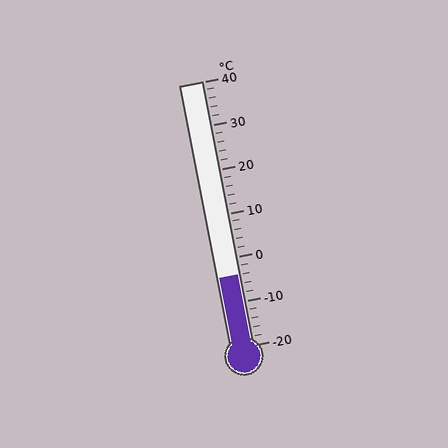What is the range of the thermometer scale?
The thermometer scale ranges from -20°C to 40°C.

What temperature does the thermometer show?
The thermometer shows approximately -4°C.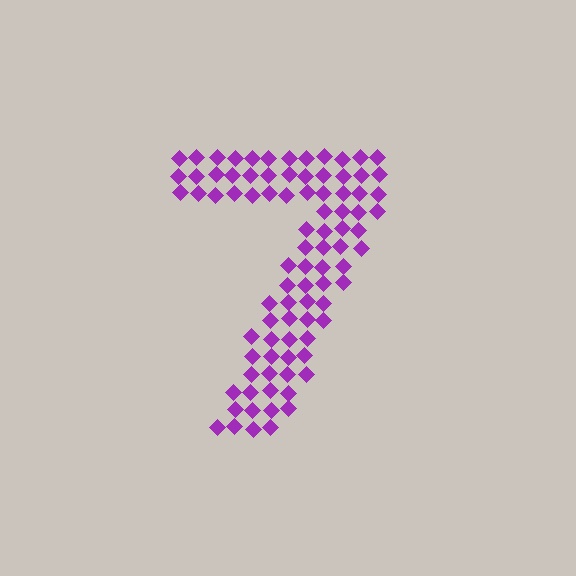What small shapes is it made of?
It is made of small diamonds.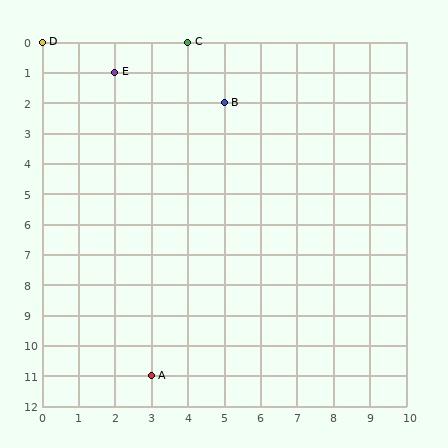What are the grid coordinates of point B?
Point B is at grid coordinates (5, 2).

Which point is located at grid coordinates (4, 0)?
Point C is at (4, 0).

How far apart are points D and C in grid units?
Points D and C are 4 columns apart.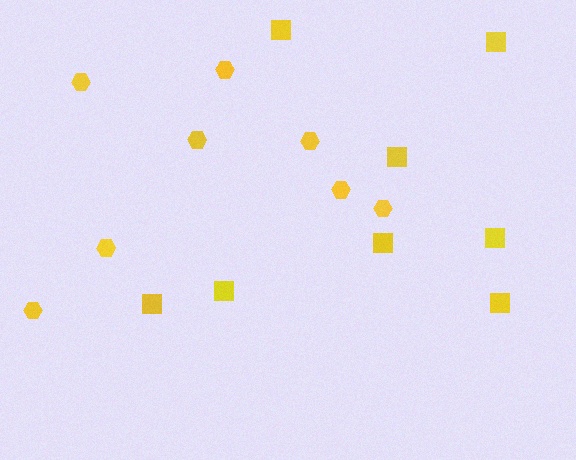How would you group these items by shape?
There are 2 groups: one group of squares (8) and one group of hexagons (8).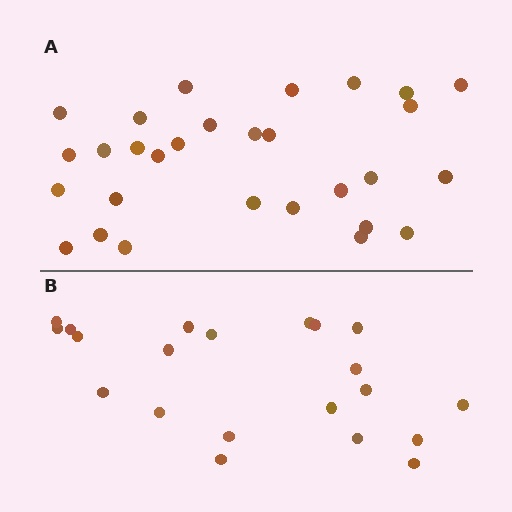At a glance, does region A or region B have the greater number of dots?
Region A (the top region) has more dots.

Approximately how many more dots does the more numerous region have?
Region A has roughly 8 or so more dots than region B.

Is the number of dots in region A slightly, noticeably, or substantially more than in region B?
Region A has noticeably more, but not dramatically so. The ratio is roughly 1.4 to 1.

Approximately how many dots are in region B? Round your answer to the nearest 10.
About 20 dots. (The exact count is 21, which rounds to 20.)